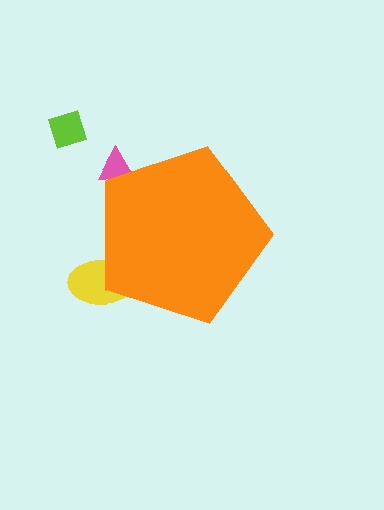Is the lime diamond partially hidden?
No, the lime diamond is fully visible.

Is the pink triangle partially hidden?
Yes, the pink triangle is partially hidden behind the orange pentagon.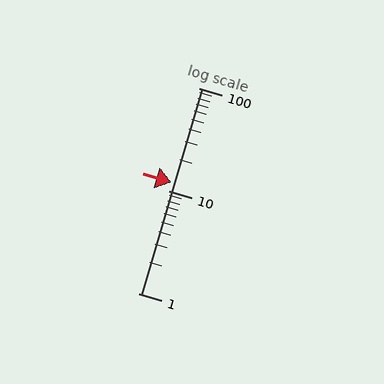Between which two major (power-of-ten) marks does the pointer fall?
The pointer is between 10 and 100.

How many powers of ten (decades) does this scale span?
The scale spans 2 decades, from 1 to 100.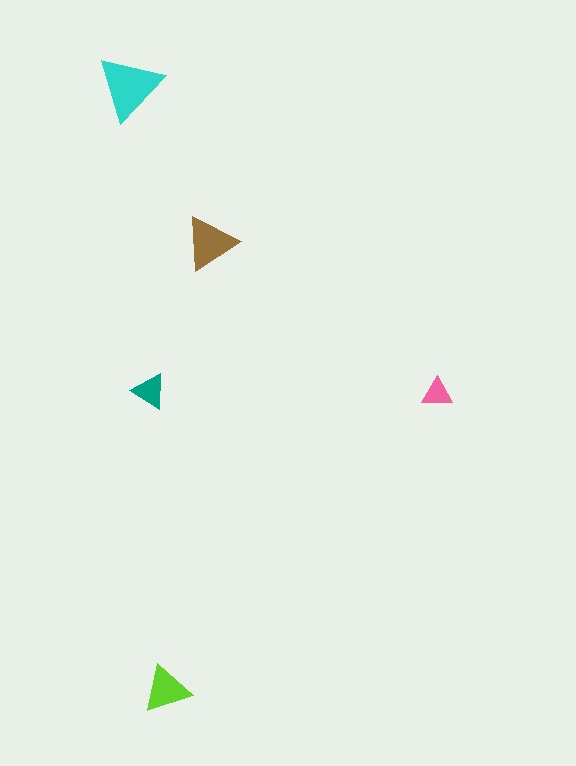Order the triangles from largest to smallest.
the cyan one, the brown one, the lime one, the teal one, the pink one.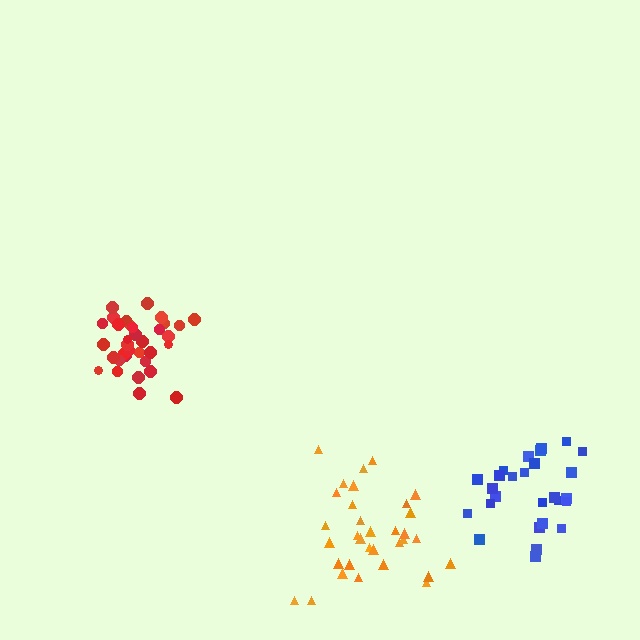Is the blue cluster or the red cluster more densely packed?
Red.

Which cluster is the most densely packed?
Red.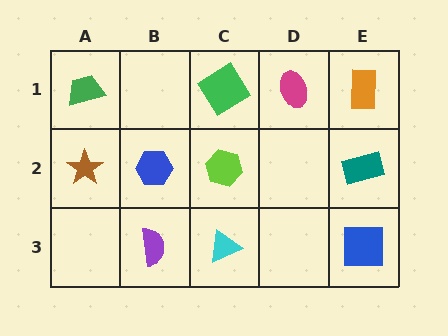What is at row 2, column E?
A teal rectangle.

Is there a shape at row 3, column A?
No, that cell is empty.